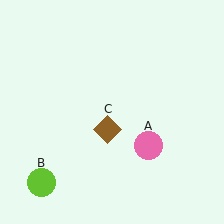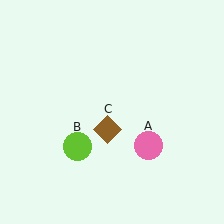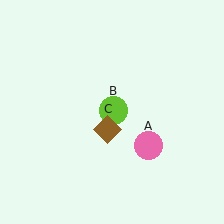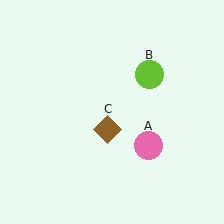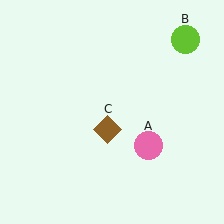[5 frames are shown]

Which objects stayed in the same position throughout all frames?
Pink circle (object A) and brown diamond (object C) remained stationary.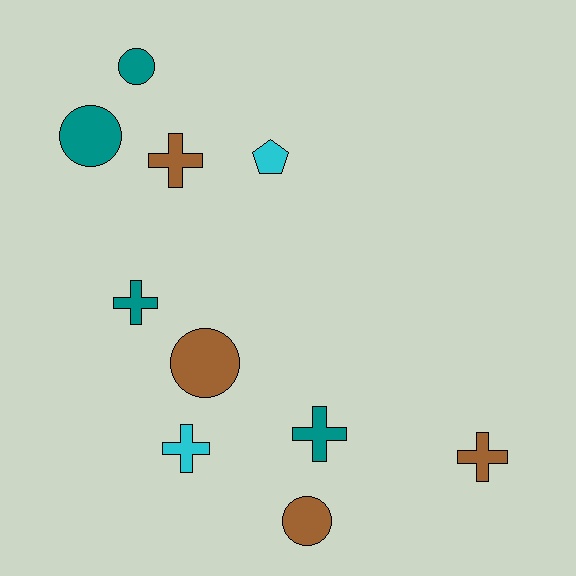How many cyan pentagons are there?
There is 1 cyan pentagon.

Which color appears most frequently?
Brown, with 4 objects.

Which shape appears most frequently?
Cross, with 5 objects.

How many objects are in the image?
There are 10 objects.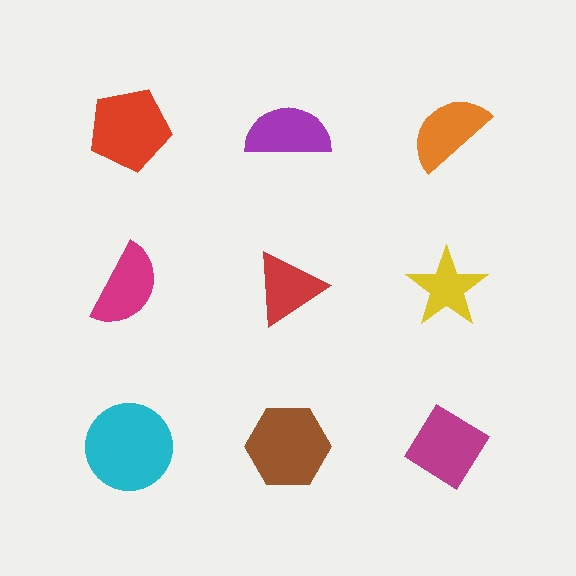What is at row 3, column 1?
A cyan circle.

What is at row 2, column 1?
A magenta semicircle.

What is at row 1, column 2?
A purple semicircle.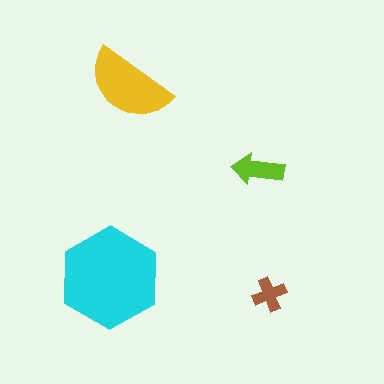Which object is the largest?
The cyan hexagon.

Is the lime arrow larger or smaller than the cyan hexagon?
Smaller.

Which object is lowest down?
The brown cross is bottommost.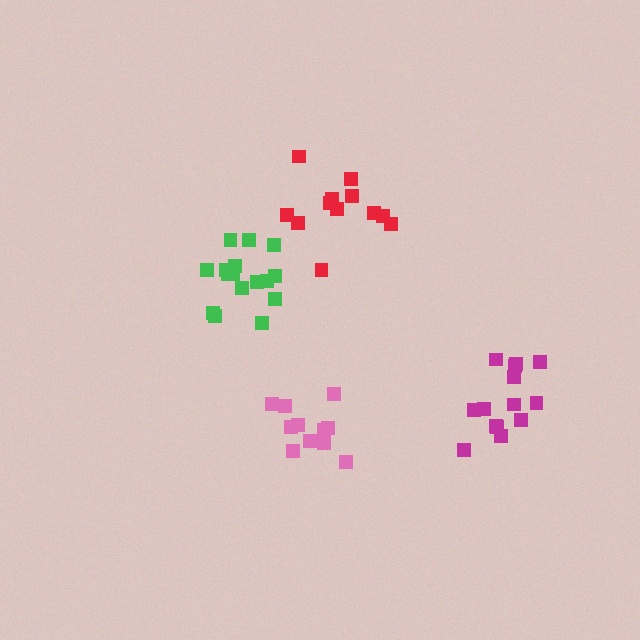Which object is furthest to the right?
The magenta cluster is rightmost.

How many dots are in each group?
Group 1: 12 dots, Group 2: 14 dots, Group 3: 12 dots, Group 4: 16 dots (54 total).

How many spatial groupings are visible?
There are 4 spatial groupings.